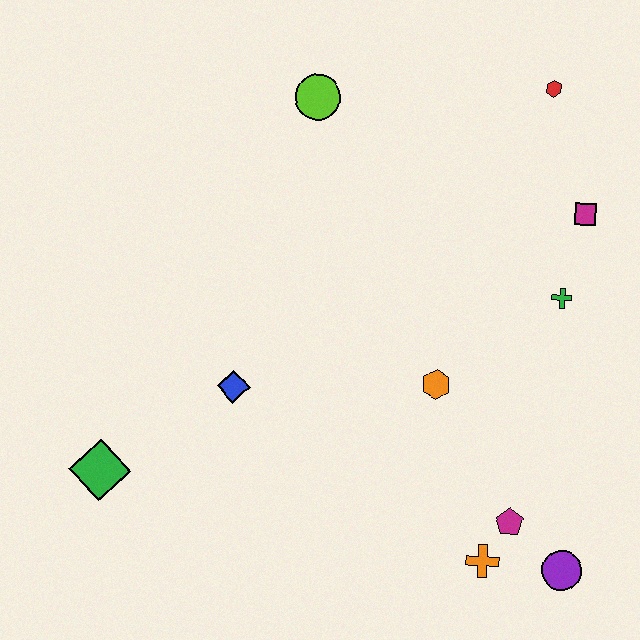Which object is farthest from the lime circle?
The purple circle is farthest from the lime circle.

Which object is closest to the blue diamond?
The green diamond is closest to the blue diamond.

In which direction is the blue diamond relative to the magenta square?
The blue diamond is to the left of the magenta square.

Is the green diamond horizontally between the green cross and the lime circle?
No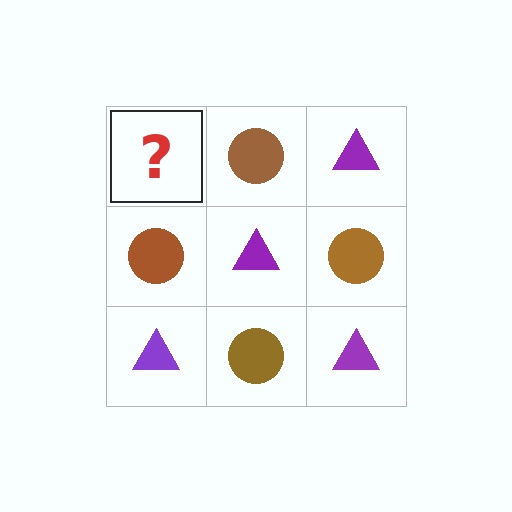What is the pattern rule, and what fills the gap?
The rule is that it alternates purple triangle and brown circle in a checkerboard pattern. The gap should be filled with a purple triangle.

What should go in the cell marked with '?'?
The missing cell should contain a purple triangle.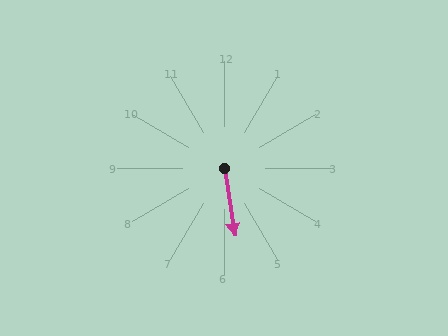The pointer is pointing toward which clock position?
Roughly 6 o'clock.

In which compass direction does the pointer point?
South.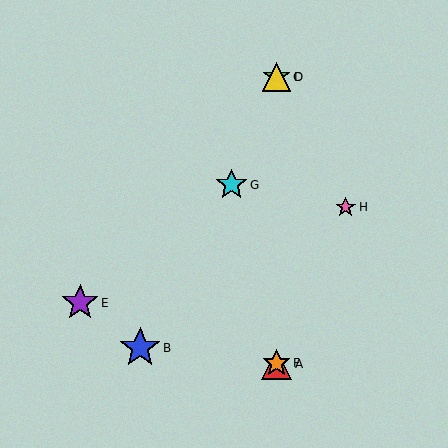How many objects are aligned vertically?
4 objects (A, C, D, F) are aligned vertically.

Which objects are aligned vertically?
Objects A, C, D, F are aligned vertically.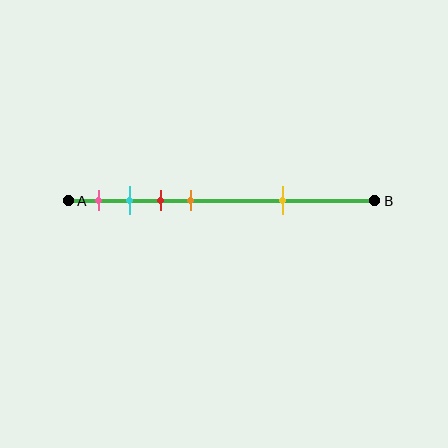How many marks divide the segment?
There are 5 marks dividing the segment.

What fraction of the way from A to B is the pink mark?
The pink mark is approximately 10% (0.1) of the way from A to B.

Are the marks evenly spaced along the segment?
No, the marks are not evenly spaced.